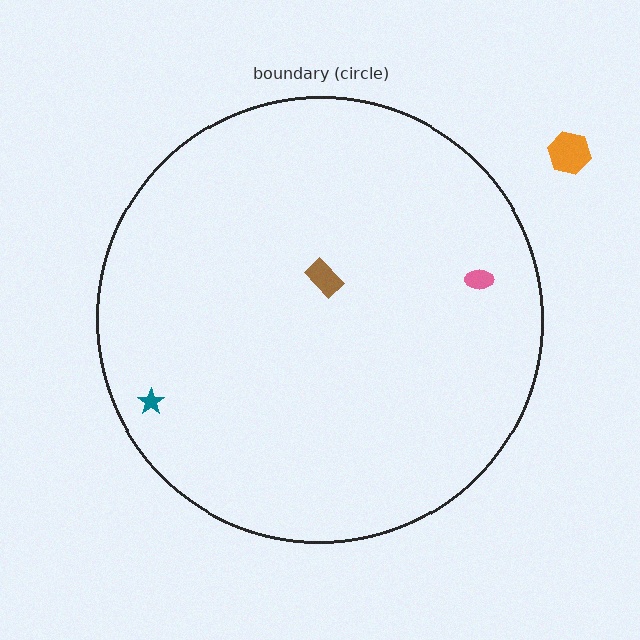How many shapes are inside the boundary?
3 inside, 1 outside.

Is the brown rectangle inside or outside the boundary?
Inside.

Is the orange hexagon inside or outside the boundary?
Outside.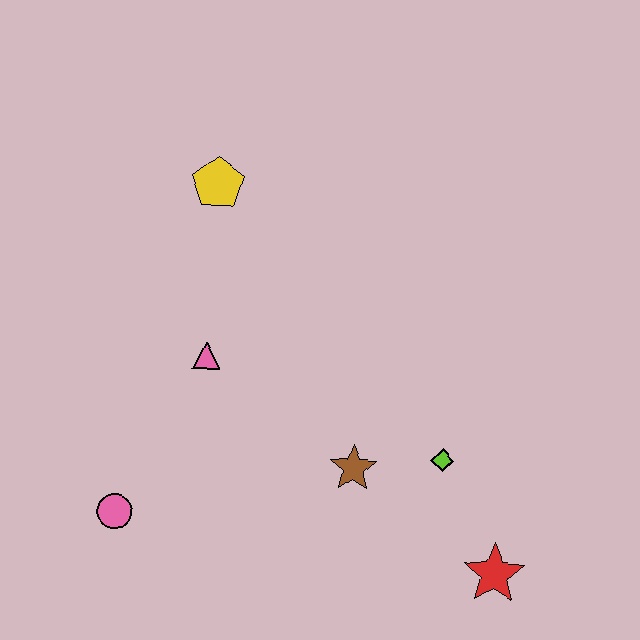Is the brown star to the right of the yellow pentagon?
Yes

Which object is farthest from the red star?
The yellow pentagon is farthest from the red star.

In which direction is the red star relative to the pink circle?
The red star is to the right of the pink circle.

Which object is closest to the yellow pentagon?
The pink triangle is closest to the yellow pentagon.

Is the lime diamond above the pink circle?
Yes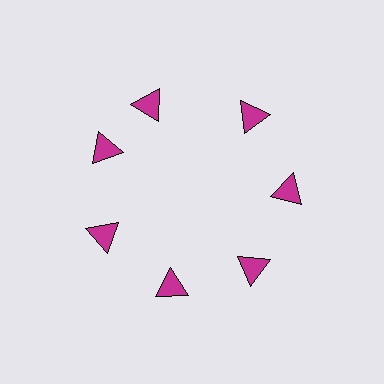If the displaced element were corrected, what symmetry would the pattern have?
It would have 7-fold rotational symmetry — the pattern would map onto itself every 51 degrees.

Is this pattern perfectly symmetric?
No. The 7 magenta triangles are arranged in a ring, but one element near the 12 o'clock position is rotated out of alignment along the ring, breaking the 7-fold rotational symmetry.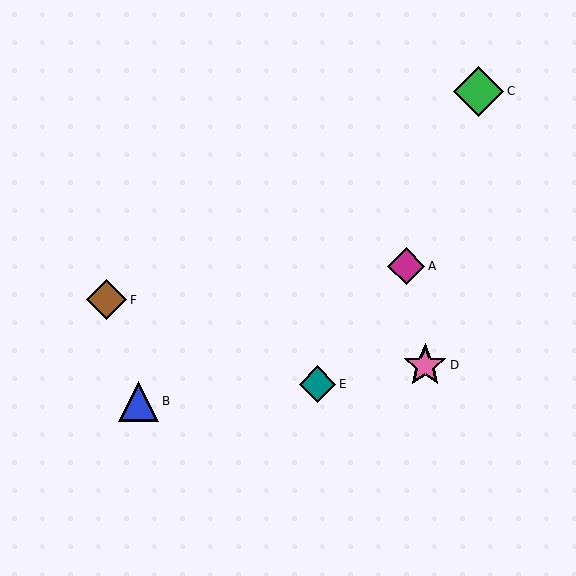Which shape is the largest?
The green diamond (labeled C) is the largest.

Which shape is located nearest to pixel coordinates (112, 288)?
The brown diamond (labeled F) at (107, 300) is nearest to that location.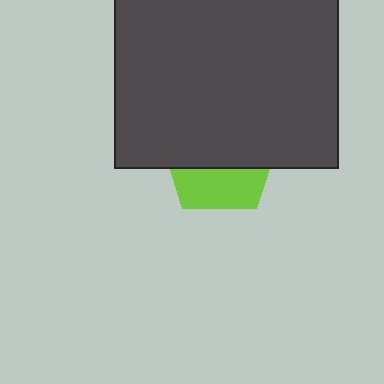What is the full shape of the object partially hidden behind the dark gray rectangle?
The partially hidden object is a lime pentagon.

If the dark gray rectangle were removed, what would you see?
You would see the complete lime pentagon.